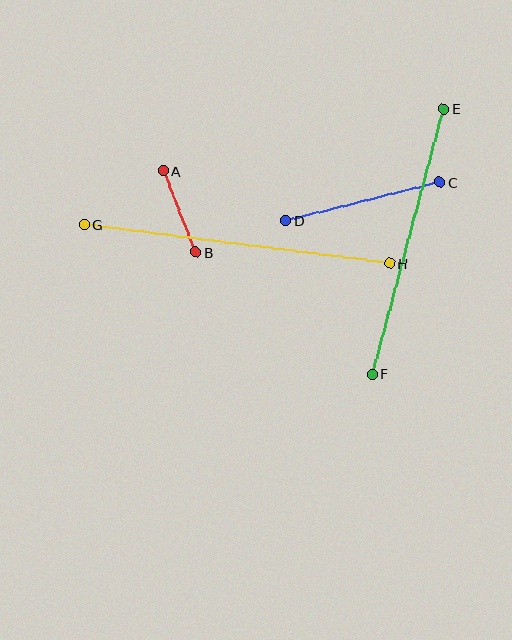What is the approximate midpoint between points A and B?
The midpoint is at approximately (179, 211) pixels.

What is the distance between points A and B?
The distance is approximately 87 pixels.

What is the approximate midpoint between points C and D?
The midpoint is at approximately (363, 201) pixels.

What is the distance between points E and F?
The distance is approximately 275 pixels.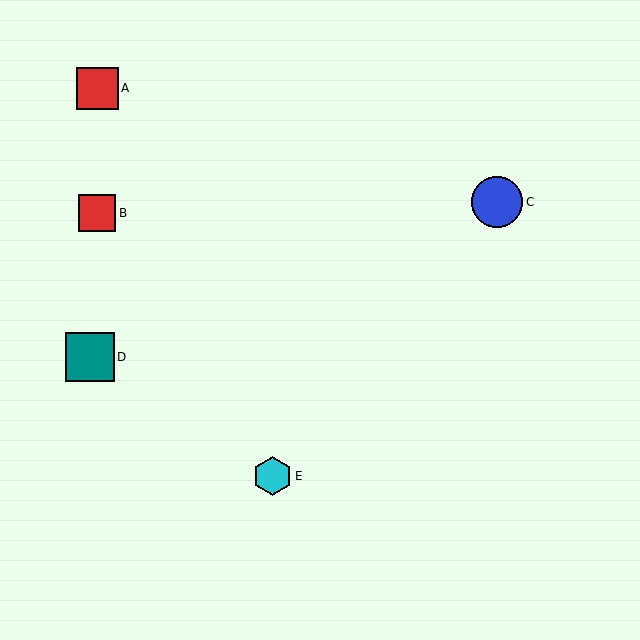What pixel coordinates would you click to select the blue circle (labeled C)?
Click at (497, 202) to select the blue circle C.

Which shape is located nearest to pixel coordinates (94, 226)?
The red square (labeled B) at (97, 213) is nearest to that location.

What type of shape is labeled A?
Shape A is a red square.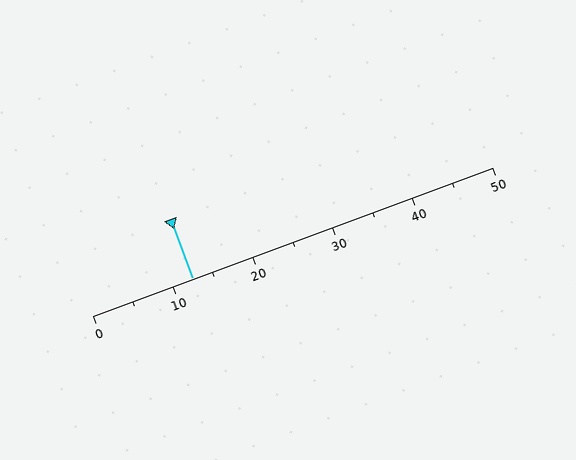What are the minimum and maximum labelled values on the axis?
The axis runs from 0 to 50.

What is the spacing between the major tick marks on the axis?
The major ticks are spaced 10 apart.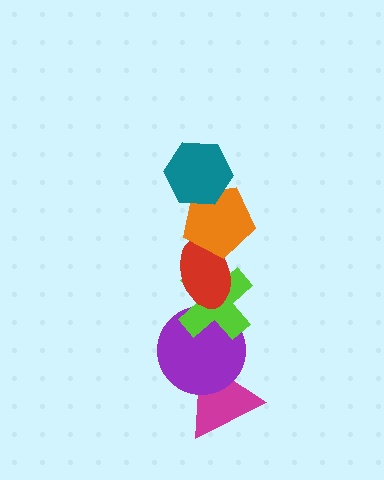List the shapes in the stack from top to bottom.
From top to bottom: the teal hexagon, the orange pentagon, the red ellipse, the lime cross, the purple circle, the magenta triangle.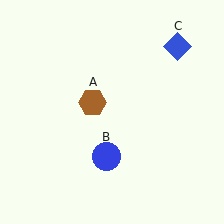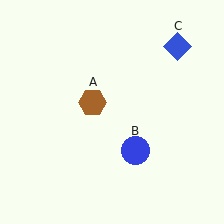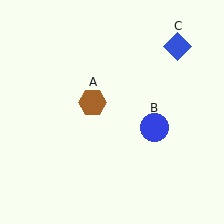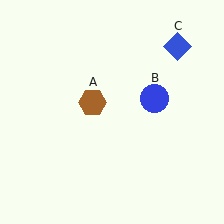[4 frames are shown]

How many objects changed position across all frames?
1 object changed position: blue circle (object B).